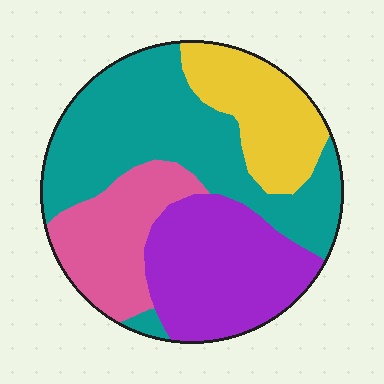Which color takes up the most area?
Teal, at roughly 40%.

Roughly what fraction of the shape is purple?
Purple covers roughly 25% of the shape.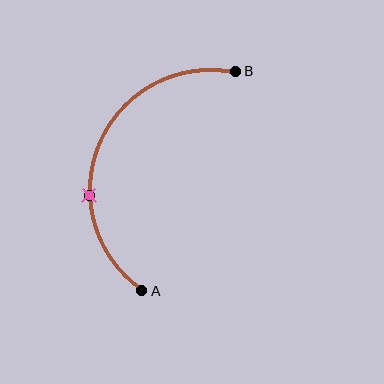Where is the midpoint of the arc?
The arc midpoint is the point on the curve farthest from the straight line joining A and B. It sits to the left of that line.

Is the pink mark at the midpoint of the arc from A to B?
No. The pink mark lies on the arc but is closer to endpoint A. The arc midpoint would be at the point on the curve equidistant along the arc from both A and B.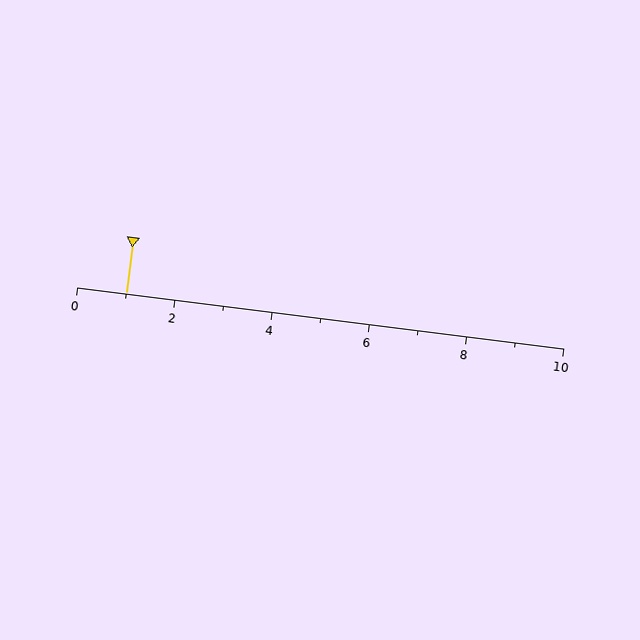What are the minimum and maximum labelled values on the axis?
The axis runs from 0 to 10.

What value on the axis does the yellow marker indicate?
The marker indicates approximately 1.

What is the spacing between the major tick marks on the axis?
The major ticks are spaced 2 apart.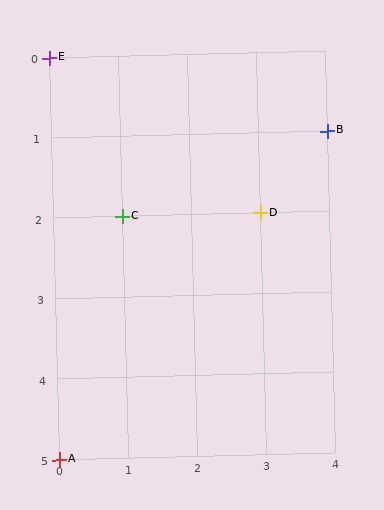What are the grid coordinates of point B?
Point B is at grid coordinates (4, 1).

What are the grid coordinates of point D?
Point D is at grid coordinates (3, 2).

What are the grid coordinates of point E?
Point E is at grid coordinates (0, 0).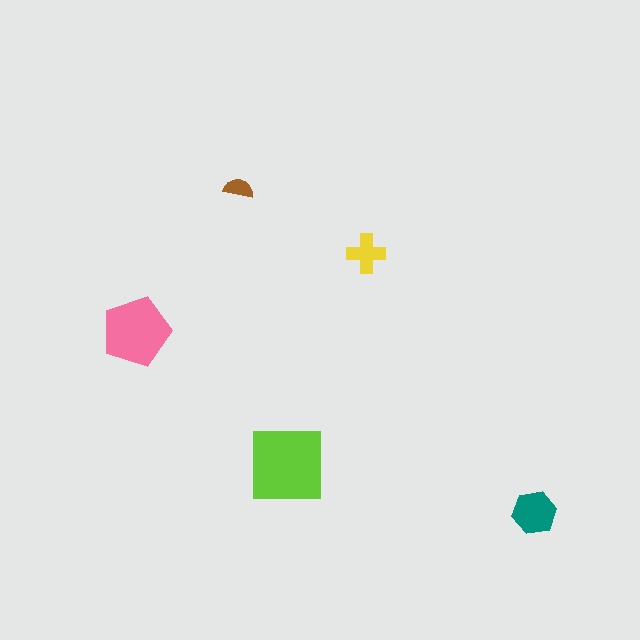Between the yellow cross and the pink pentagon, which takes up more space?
The pink pentagon.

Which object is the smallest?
The brown semicircle.